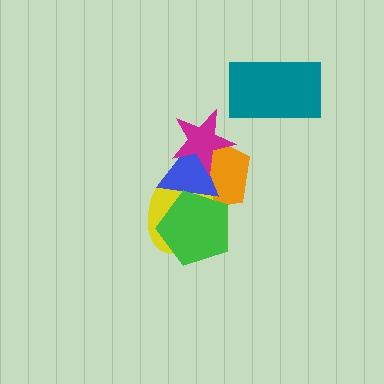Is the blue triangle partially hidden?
Yes, it is partially covered by another shape.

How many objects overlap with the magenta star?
3 objects overlap with the magenta star.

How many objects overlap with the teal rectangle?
0 objects overlap with the teal rectangle.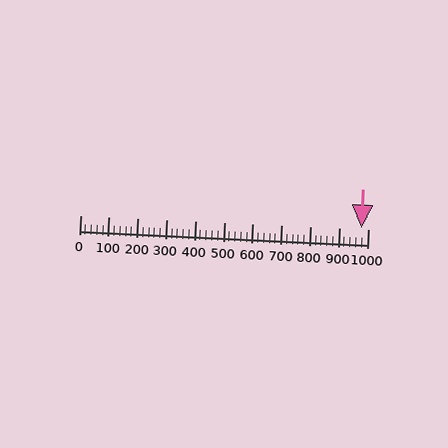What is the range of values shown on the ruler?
The ruler shows values from 0 to 1000.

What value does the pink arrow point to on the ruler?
The pink arrow points to approximately 978.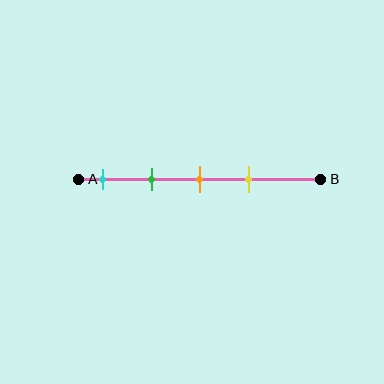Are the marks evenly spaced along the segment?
Yes, the marks are approximately evenly spaced.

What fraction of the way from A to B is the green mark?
The green mark is approximately 30% (0.3) of the way from A to B.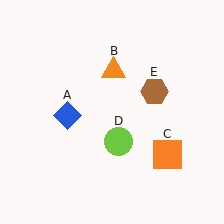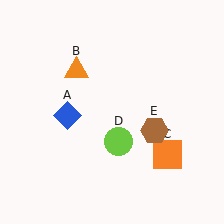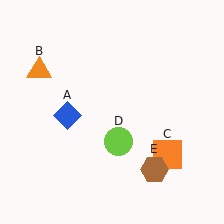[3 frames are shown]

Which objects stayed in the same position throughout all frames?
Blue diamond (object A) and orange square (object C) and lime circle (object D) remained stationary.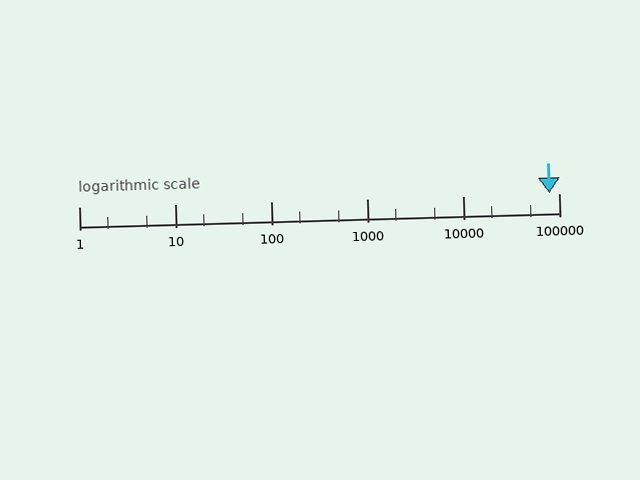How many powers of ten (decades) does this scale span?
The scale spans 5 decades, from 1 to 100000.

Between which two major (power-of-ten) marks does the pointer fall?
The pointer is between 10000 and 100000.